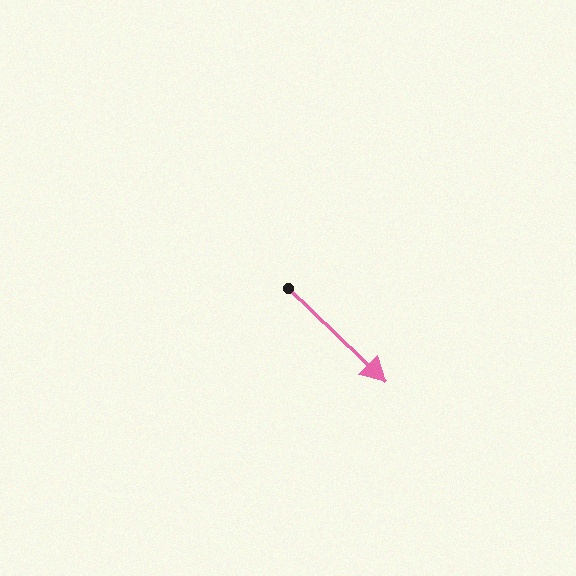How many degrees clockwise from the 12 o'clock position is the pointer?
Approximately 134 degrees.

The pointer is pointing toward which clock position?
Roughly 4 o'clock.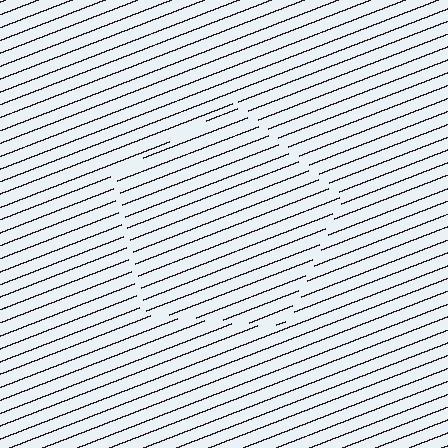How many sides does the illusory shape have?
5 sides — the line-ends trace a pentagon.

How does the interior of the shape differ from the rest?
The interior of the shape contains the same grating, shifted by half a period — the contour is defined by the phase discontinuity where line-ends from the inner and outer gratings abut.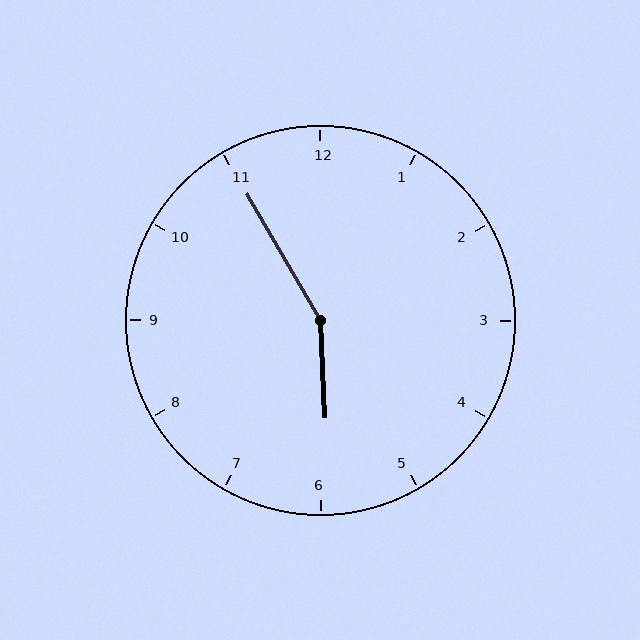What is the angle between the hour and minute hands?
Approximately 152 degrees.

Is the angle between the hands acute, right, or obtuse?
It is obtuse.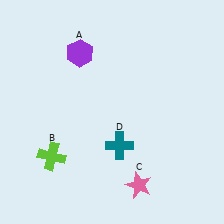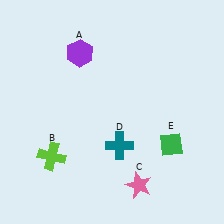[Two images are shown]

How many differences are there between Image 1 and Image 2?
There is 1 difference between the two images.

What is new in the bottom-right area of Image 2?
A green diamond (E) was added in the bottom-right area of Image 2.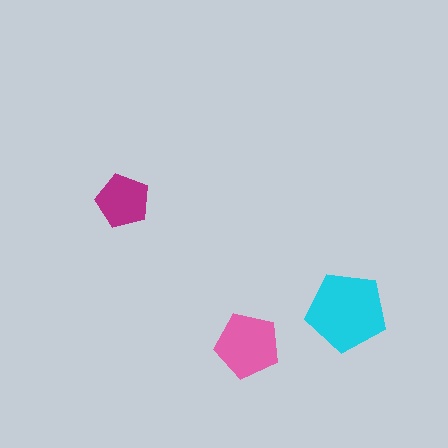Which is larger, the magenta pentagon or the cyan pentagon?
The cyan one.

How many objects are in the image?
There are 3 objects in the image.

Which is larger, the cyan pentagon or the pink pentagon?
The cyan one.